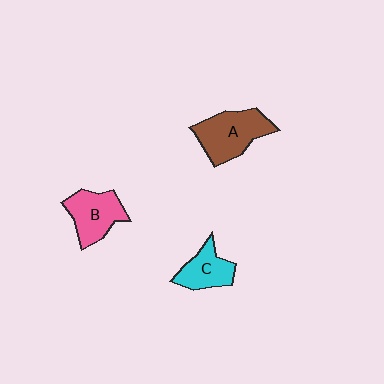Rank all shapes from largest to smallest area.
From largest to smallest: A (brown), B (pink), C (cyan).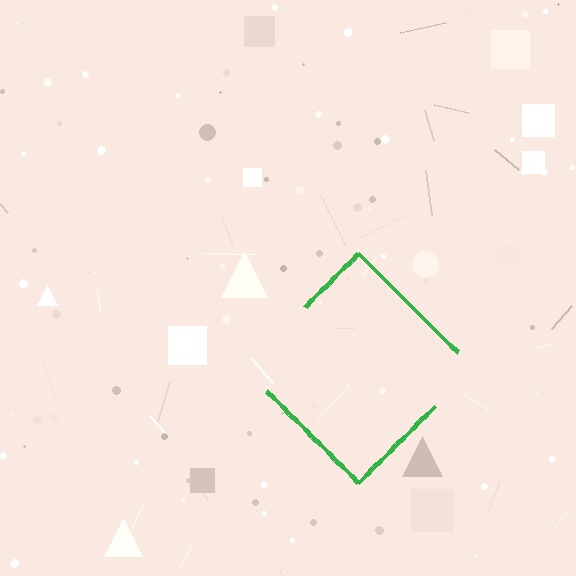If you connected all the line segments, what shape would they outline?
They would outline a diamond.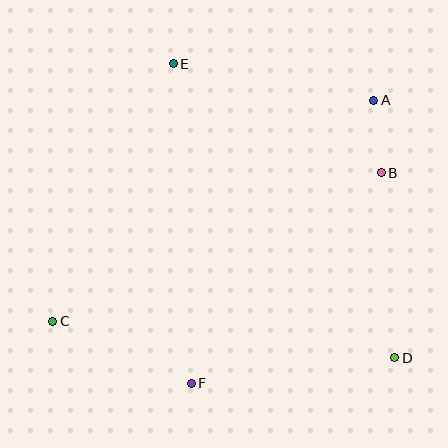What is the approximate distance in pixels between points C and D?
The distance between C and D is approximately 344 pixels.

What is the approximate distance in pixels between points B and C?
The distance between B and C is approximately 361 pixels.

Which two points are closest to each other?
Points A and B are closest to each other.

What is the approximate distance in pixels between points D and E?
The distance between D and E is approximately 368 pixels.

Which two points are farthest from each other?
Points A and C are farthest from each other.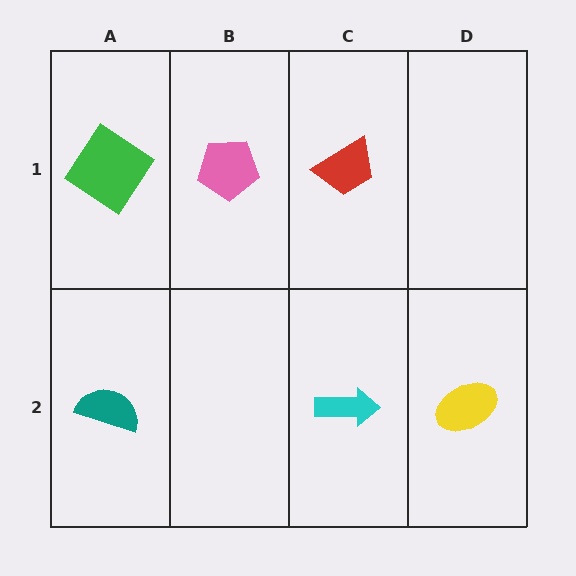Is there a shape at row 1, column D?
No, that cell is empty.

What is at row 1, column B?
A pink pentagon.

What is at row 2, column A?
A teal semicircle.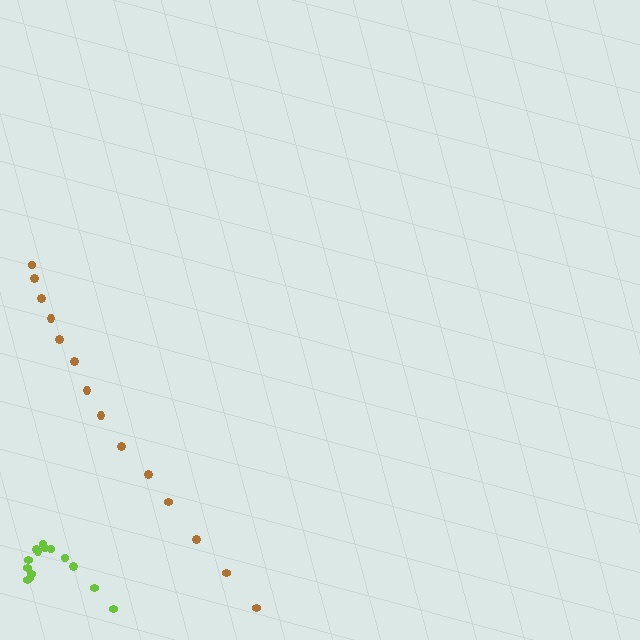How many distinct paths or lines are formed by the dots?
There are 2 distinct paths.